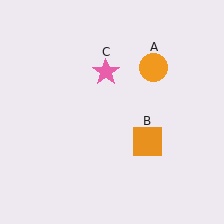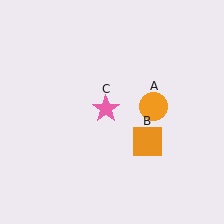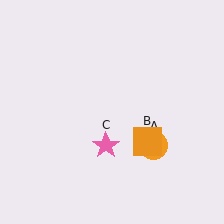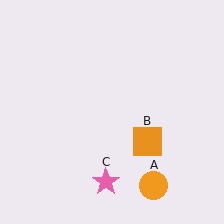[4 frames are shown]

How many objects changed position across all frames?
2 objects changed position: orange circle (object A), pink star (object C).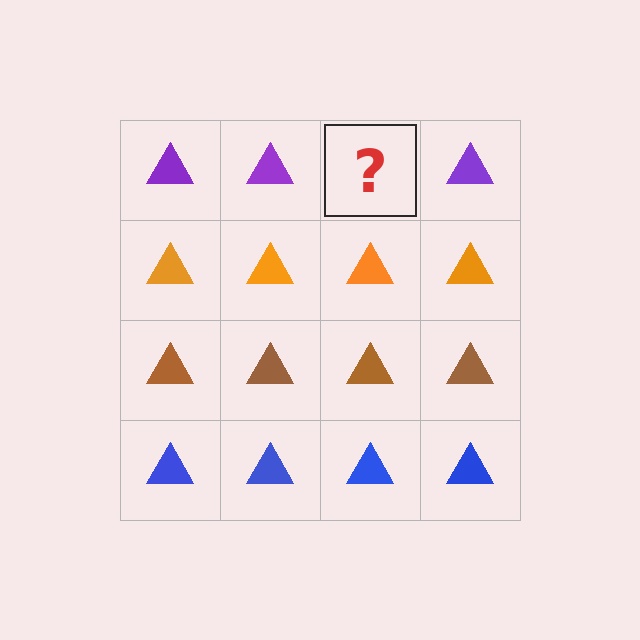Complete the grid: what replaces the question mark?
The question mark should be replaced with a purple triangle.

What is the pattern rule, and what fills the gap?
The rule is that each row has a consistent color. The gap should be filled with a purple triangle.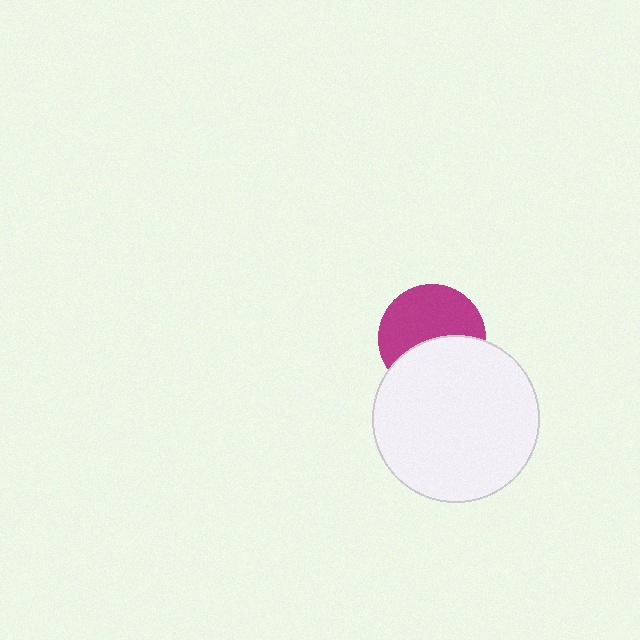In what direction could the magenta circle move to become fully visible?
The magenta circle could move up. That would shift it out from behind the white circle entirely.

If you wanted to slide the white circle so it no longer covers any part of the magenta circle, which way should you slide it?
Slide it down — that is the most direct way to separate the two shapes.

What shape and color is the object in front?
The object in front is a white circle.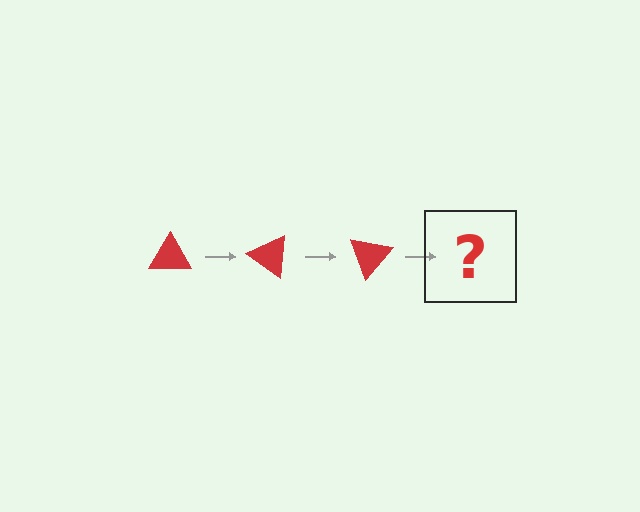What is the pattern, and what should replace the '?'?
The pattern is that the triangle rotates 35 degrees each step. The '?' should be a red triangle rotated 105 degrees.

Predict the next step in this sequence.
The next step is a red triangle rotated 105 degrees.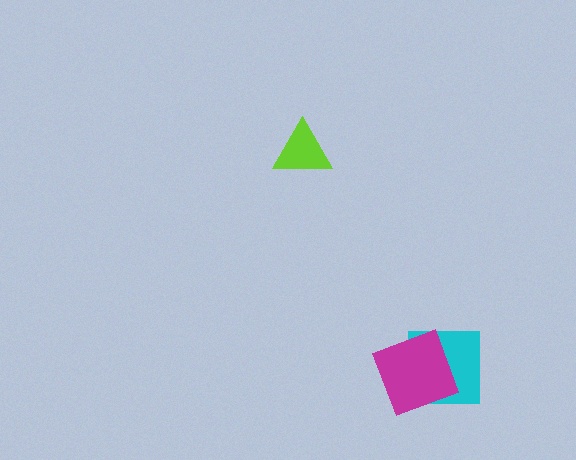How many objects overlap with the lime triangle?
0 objects overlap with the lime triangle.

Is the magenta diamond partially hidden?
No, no other shape covers it.